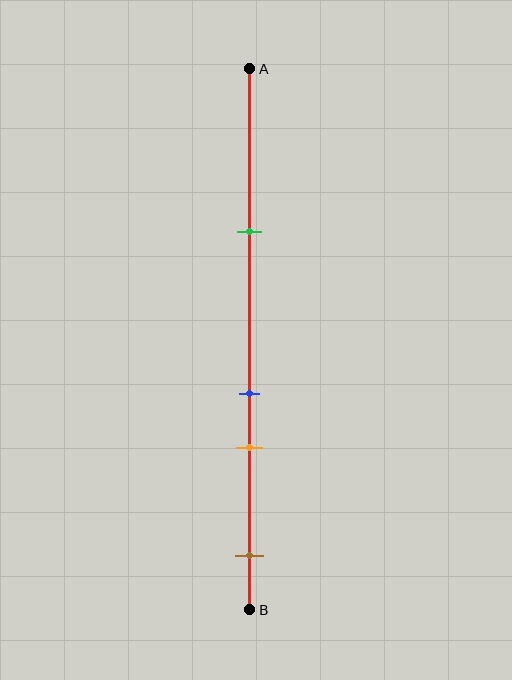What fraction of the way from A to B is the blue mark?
The blue mark is approximately 60% (0.6) of the way from A to B.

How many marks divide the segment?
There are 4 marks dividing the segment.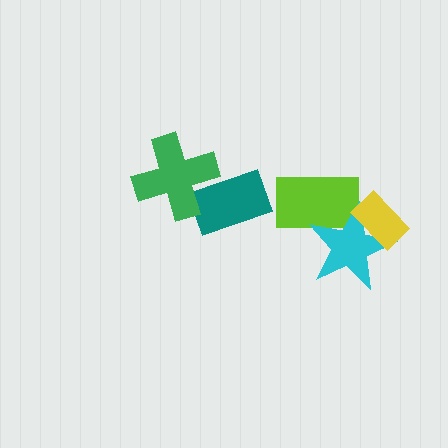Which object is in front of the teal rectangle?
The green cross is in front of the teal rectangle.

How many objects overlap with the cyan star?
2 objects overlap with the cyan star.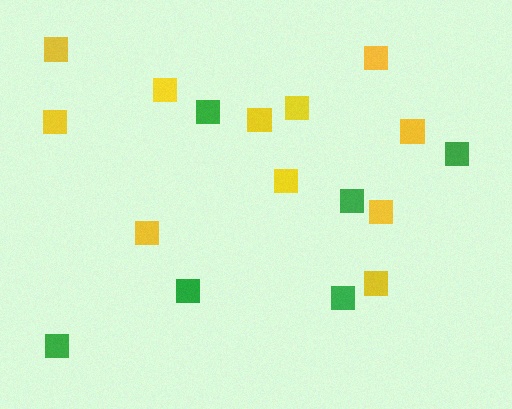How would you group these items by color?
There are 2 groups: one group of green squares (6) and one group of yellow squares (11).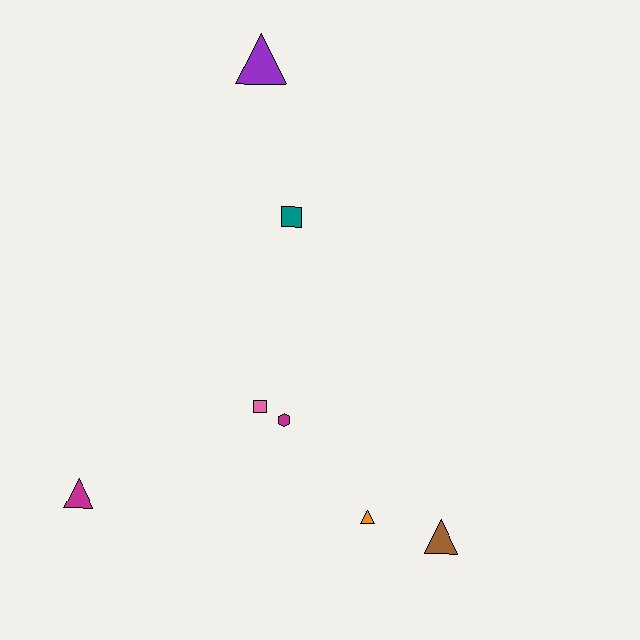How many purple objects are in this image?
There is 1 purple object.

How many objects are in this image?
There are 7 objects.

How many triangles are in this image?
There are 4 triangles.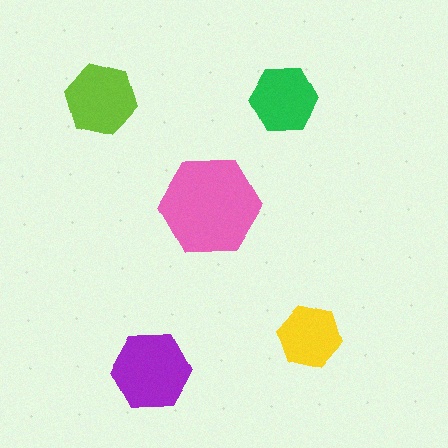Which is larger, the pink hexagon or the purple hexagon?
The pink one.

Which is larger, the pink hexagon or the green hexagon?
The pink one.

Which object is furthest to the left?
The lime hexagon is leftmost.